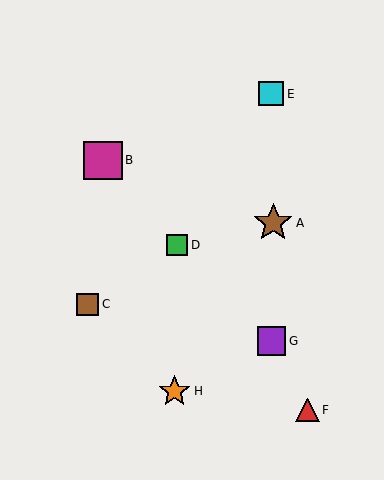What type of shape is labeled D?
Shape D is a green square.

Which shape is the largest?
The brown star (labeled A) is the largest.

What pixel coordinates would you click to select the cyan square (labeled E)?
Click at (271, 94) to select the cyan square E.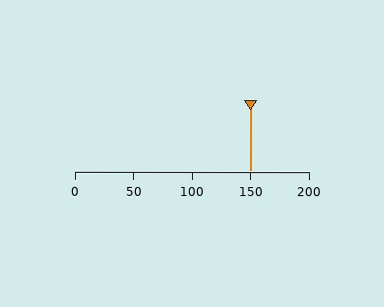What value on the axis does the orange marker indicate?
The marker indicates approximately 150.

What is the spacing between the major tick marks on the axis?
The major ticks are spaced 50 apart.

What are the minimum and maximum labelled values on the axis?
The axis runs from 0 to 200.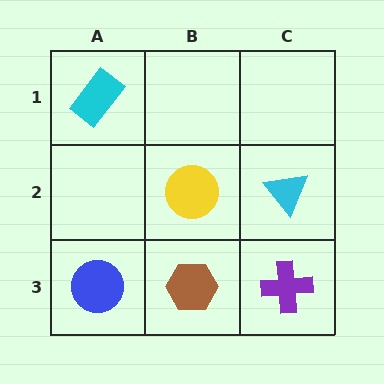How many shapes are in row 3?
3 shapes.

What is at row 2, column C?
A cyan triangle.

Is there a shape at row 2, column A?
No, that cell is empty.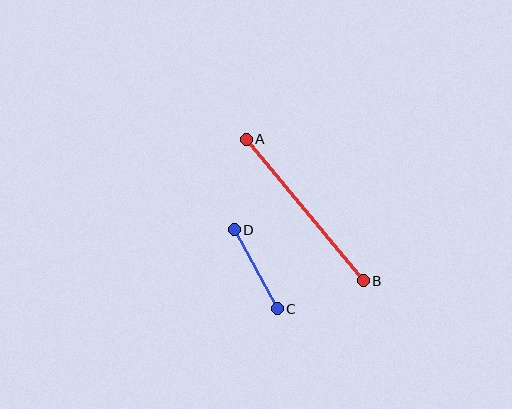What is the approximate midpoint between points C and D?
The midpoint is at approximately (256, 269) pixels.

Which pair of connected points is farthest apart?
Points A and B are farthest apart.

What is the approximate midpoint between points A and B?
The midpoint is at approximately (305, 210) pixels.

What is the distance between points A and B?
The distance is approximately 184 pixels.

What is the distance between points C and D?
The distance is approximately 90 pixels.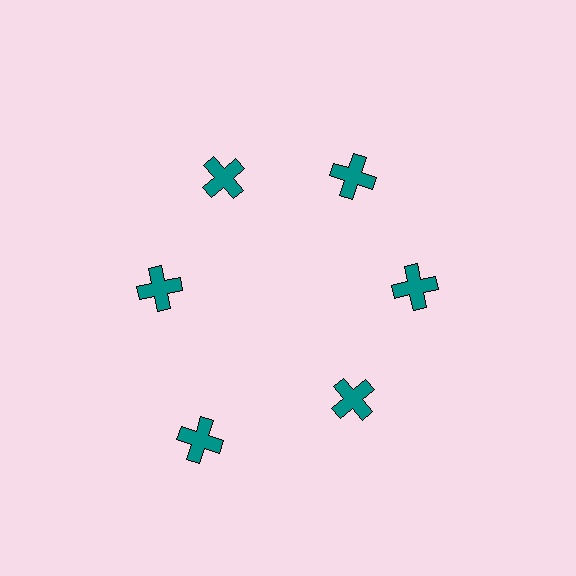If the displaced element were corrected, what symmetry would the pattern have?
It would have 6-fold rotational symmetry — the pattern would map onto itself every 60 degrees.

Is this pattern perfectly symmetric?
No. The 6 teal crosses are arranged in a ring, but one element near the 7 o'clock position is pushed outward from the center, breaking the 6-fold rotational symmetry.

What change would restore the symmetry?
The symmetry would be restored by moving it inward, back onto the ring so that all 6 crosses sit at equal angles and equal distance from the center.